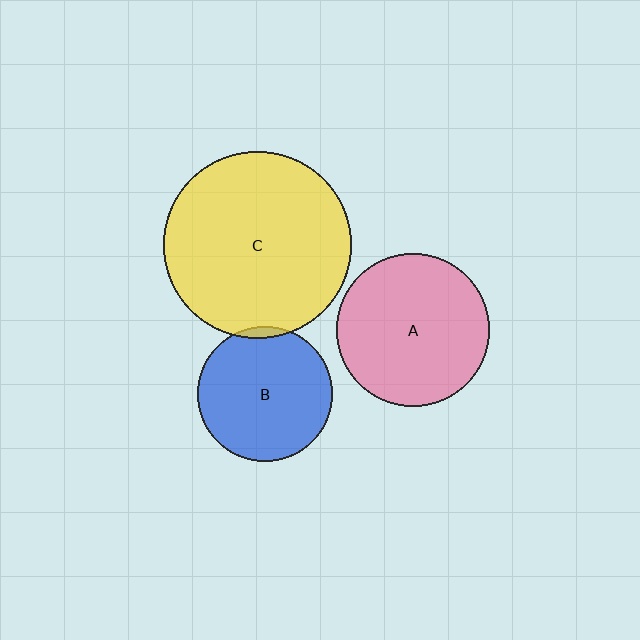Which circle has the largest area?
Circle C (yellow).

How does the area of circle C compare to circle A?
Approximately 1.5 times.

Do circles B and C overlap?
Yes.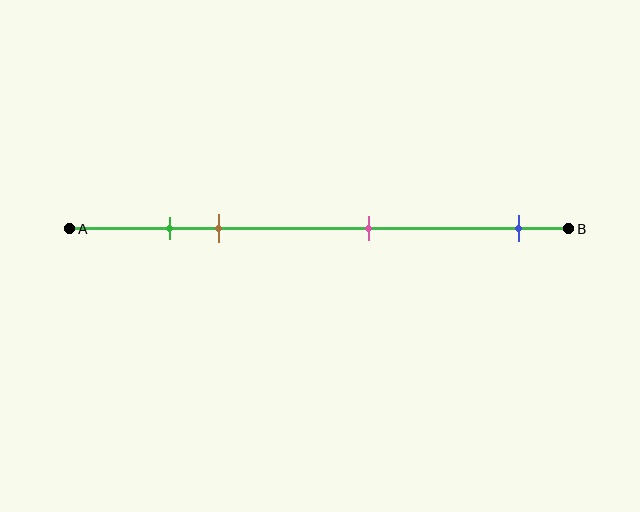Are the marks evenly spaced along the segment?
No, the marks are not evenly spaced.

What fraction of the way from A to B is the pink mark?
The pink mark is approximately 60% (0.6) of the way from A to B.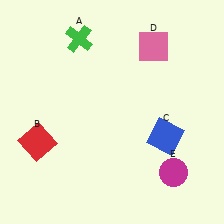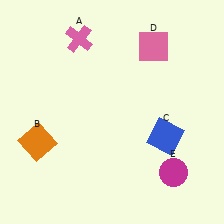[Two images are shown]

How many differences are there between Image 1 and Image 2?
There are 2 differences between the two images.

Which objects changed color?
A changed from green to pink. B changed from red to orange.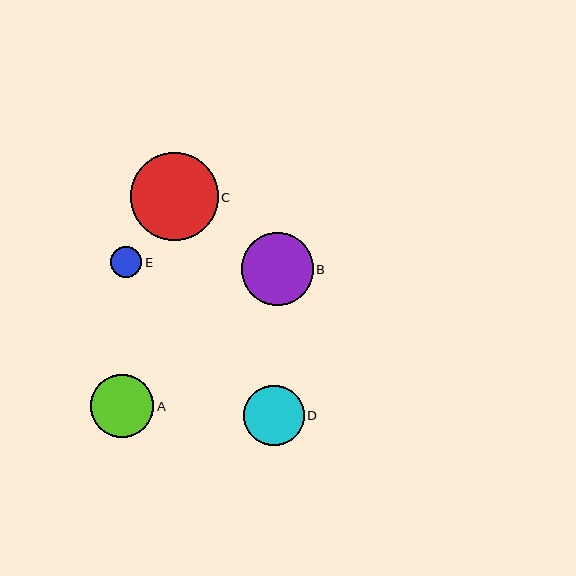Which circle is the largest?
Circle C is the largest with a size of approximately 87 pixels.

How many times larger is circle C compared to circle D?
Circle C is approximately 1.4 times the size of circle D.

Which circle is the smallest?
Circle E is the smallest with a size of approximately 31 pixels.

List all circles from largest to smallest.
From largest to smallest: C, B, A, D, E.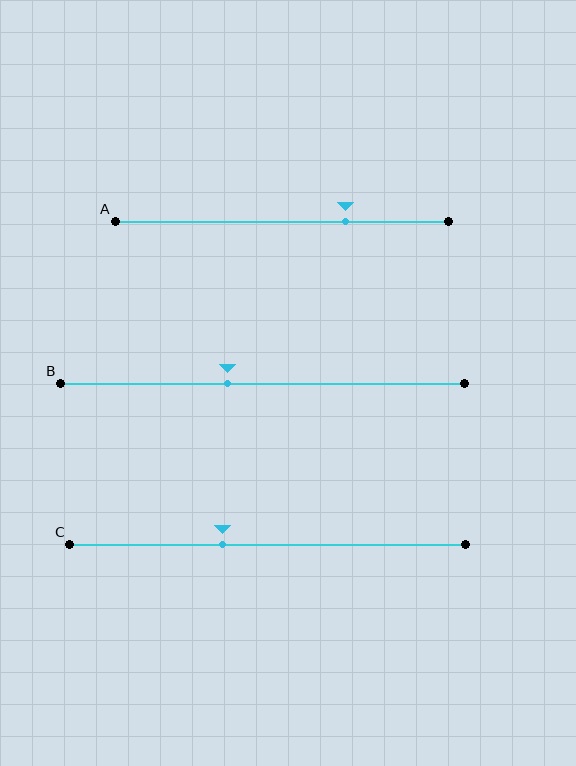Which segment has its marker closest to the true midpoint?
Segment B has its marker closest to the true midpoint.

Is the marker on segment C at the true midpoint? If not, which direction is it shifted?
No, the marker on segment C is shifted to the left by about 11% of the segment length.